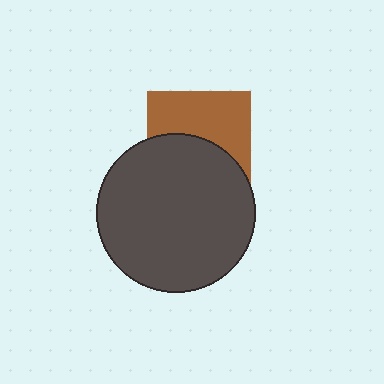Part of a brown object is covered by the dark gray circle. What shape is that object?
It is a square.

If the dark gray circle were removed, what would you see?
You would see the complete brown square.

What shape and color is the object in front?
The object in front is a dark gray circle.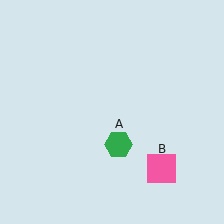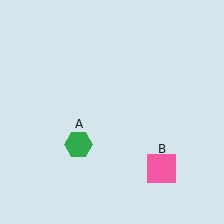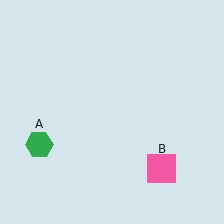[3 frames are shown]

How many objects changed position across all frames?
1 object changed position: green hexagon (object A).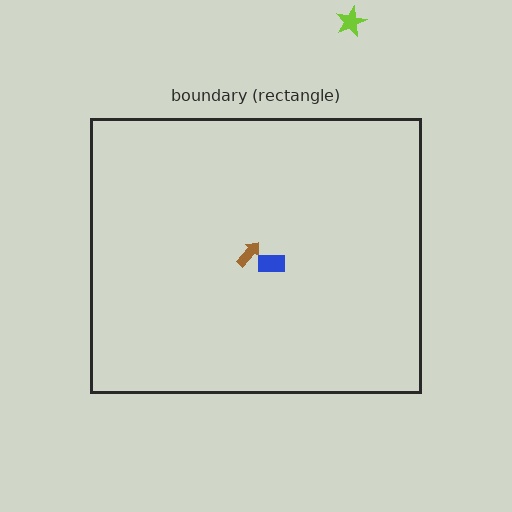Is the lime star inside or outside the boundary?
Outside.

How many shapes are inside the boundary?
2 inside, 1 outside.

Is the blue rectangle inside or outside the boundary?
Inside.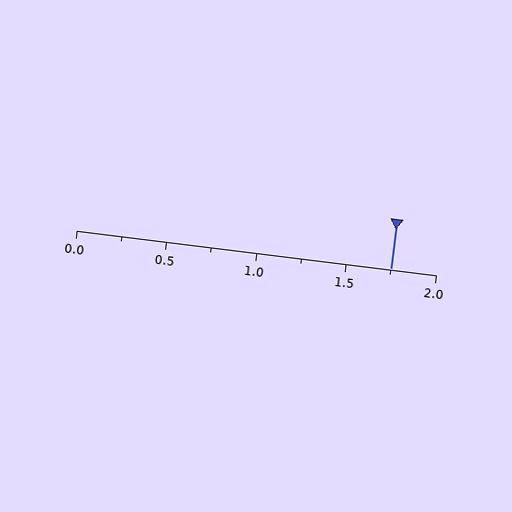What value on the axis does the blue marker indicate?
The marker indicates approximately 1.75.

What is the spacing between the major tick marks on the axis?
The major ticks are spaced 0.5 apart.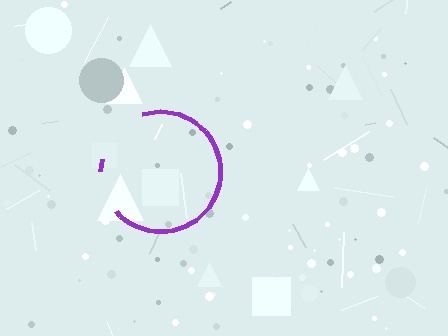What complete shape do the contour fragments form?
The contour fragments form a circle.